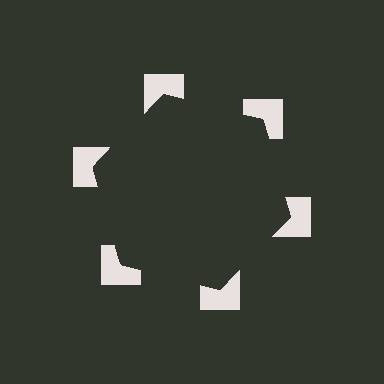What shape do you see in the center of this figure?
An illusory hexagon — its edges are inferred from the aligned wedge cuts in the notched squares, not physically drawn.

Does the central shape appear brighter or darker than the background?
It typically appears slightly darker than the background, even though no actual brightness change is drawn.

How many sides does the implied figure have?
6 sides.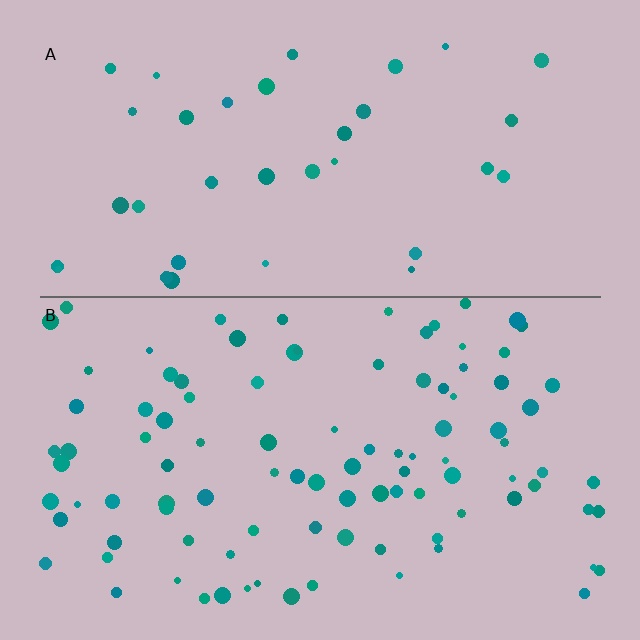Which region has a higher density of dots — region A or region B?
B (the bottom).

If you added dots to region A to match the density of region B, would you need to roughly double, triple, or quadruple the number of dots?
Approximately triple.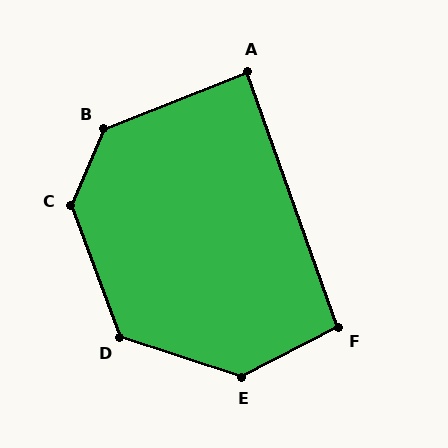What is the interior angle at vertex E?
Approximately 135 degrees (obtuse).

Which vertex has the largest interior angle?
C, at approximately 137 degrees.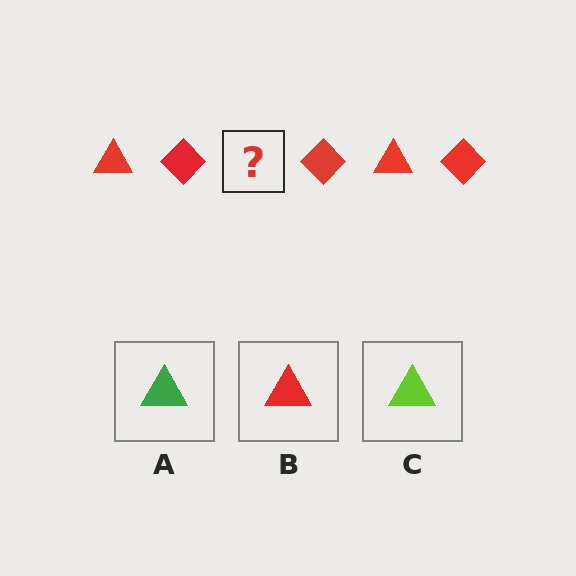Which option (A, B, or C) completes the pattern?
B.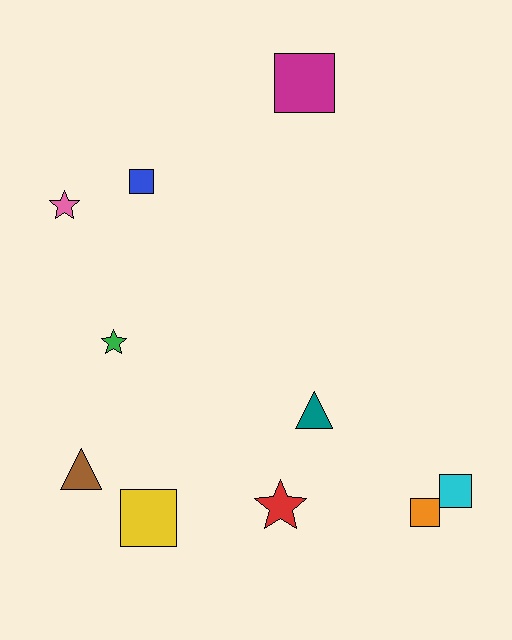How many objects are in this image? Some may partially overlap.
There are 10 objects.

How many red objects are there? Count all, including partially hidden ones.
There is 1 red object.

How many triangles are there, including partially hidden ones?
There are 2 triangles.